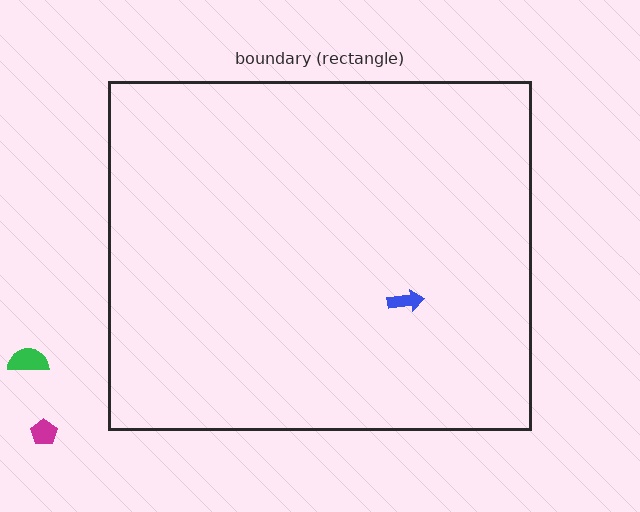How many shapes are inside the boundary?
1 inside, 2 outside.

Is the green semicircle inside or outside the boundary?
Outside.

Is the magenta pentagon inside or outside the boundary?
Outside.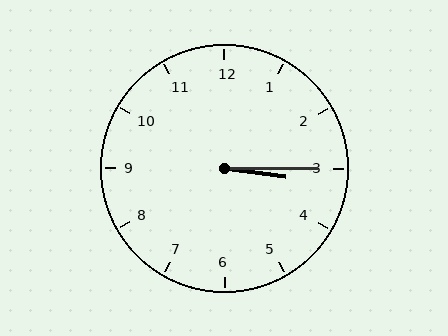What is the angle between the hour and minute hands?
Approximately 8 degrees.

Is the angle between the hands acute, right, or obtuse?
It is acute.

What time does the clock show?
3:15.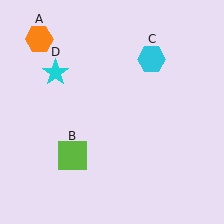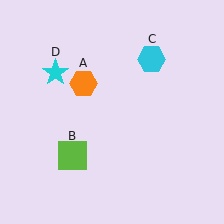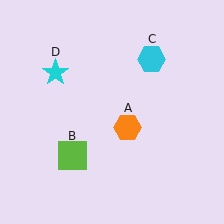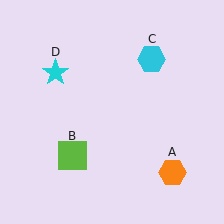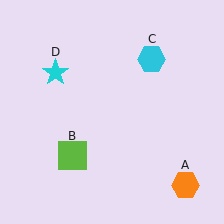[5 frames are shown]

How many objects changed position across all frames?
1 object changed position: orange hexagon (object A).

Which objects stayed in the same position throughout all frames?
Lime square (object B) and cyan hexagon (object C) and cyan star (object D) remained stationary.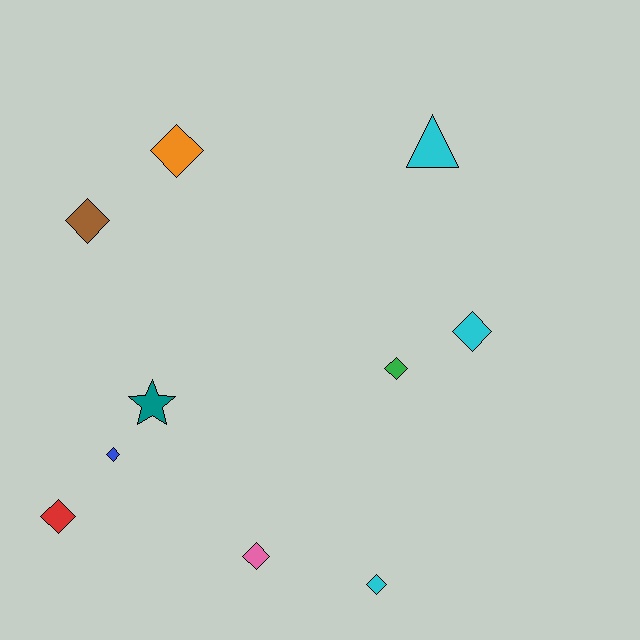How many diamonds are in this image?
There are 8 diamonds.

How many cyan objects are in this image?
There are 3 cyan objects.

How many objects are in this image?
There are 10 objects.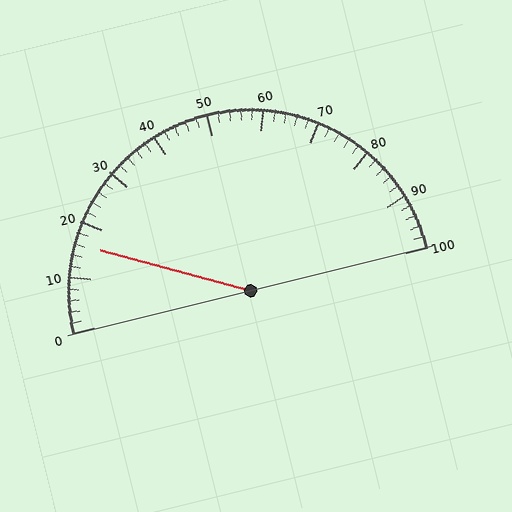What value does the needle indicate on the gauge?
The needle indicates approximately 16.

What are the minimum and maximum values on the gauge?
The gauge ranges from 0 to 100.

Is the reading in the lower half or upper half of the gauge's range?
The reading is in the lower half of the range (0 to 100).